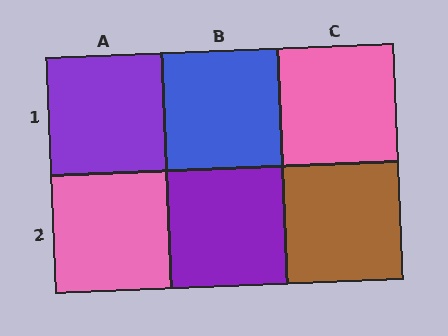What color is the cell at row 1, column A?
Purple.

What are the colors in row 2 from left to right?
Pink, purple, brown.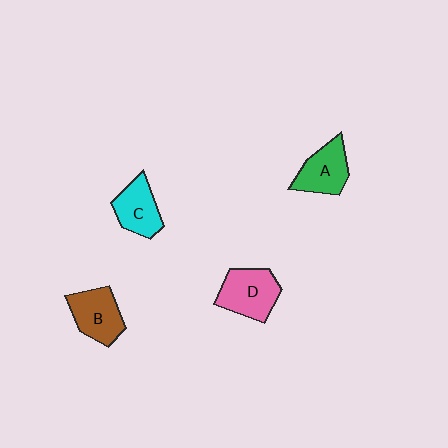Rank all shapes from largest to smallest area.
From largest to smallest: D (pink), B (brown), A (green), C (cyan).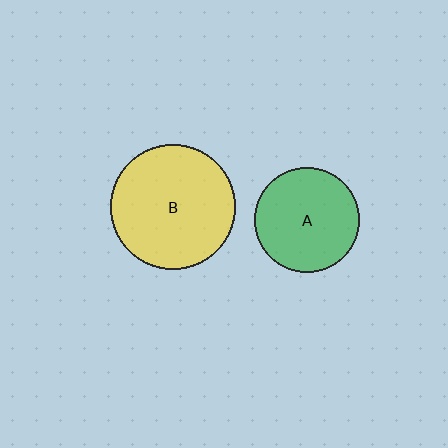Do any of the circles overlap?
No, none of the circles overlap.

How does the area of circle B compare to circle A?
Approximately 1.4 times.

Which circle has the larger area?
Circle B (yellow).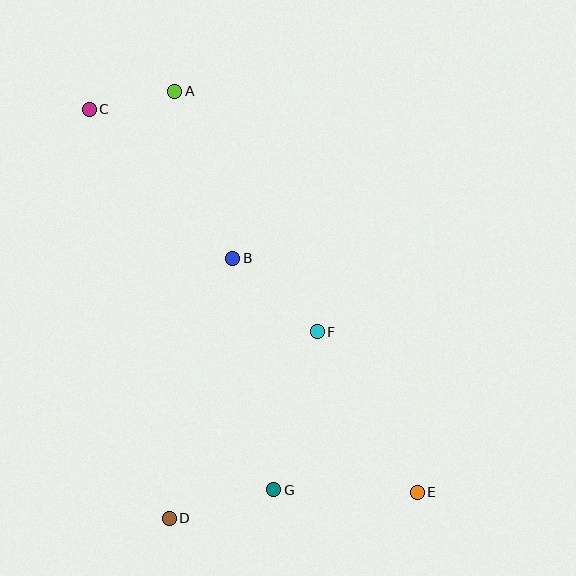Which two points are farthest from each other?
Points C and E are farthest from each other.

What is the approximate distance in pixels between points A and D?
The distance between A and D is approximately 427 pixels.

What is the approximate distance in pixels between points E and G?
The distance between E and G is approximately 144 pixels.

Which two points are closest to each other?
Points A and C are closest to each other.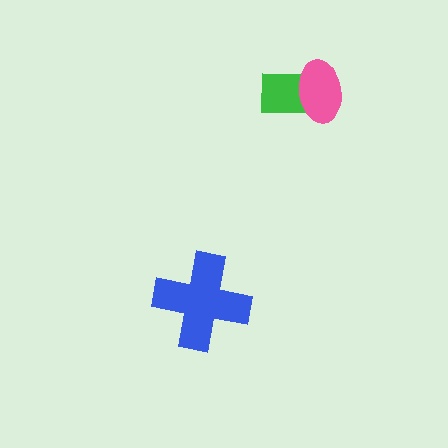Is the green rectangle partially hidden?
Yes, it is partially covered by another shape.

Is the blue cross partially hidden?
No, no other shape covers it.